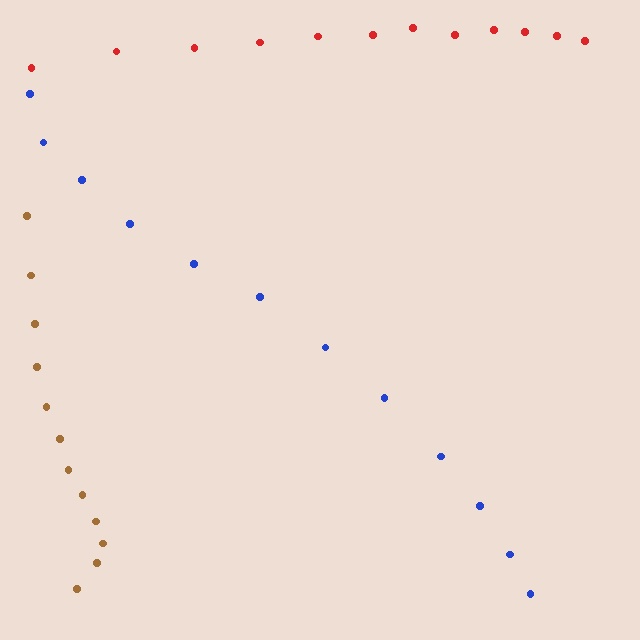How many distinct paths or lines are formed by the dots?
There are 3 distinct paths.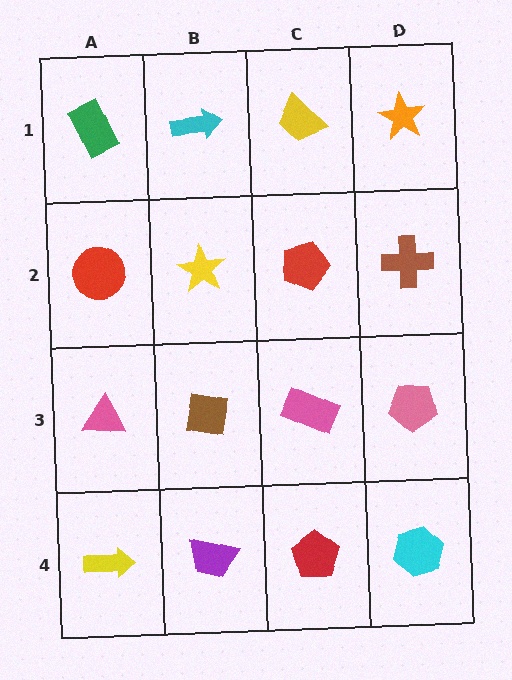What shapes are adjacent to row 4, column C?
A pink rectangle (row 3, column C), a purple trapezoid (row 4, column B), a cyan hexagon (row 4, column D).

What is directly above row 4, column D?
A pink pentagon.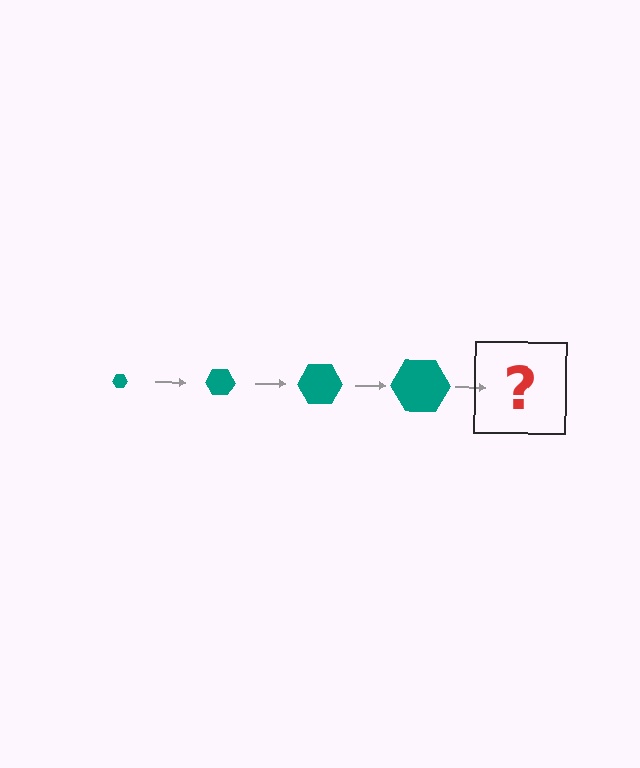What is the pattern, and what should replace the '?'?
The pattern is that the hexagon gets progressively larger each step. The '?' should be a teal hexagon, larger than the previous one.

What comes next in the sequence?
The next element should be a teal hexagon, larger than the previous one.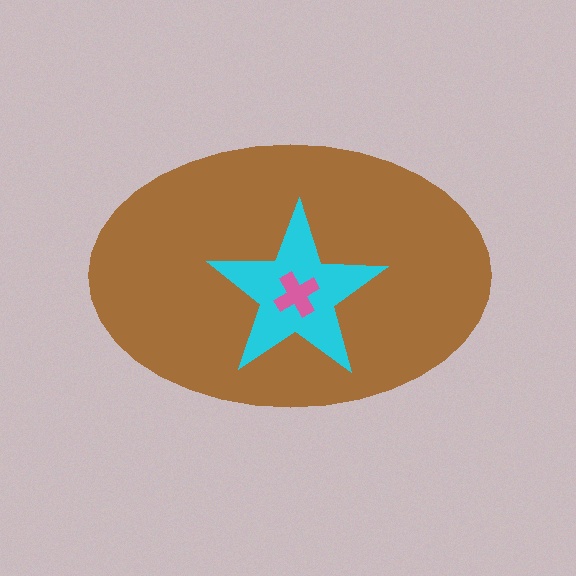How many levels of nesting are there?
3.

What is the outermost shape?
The brown ellipse.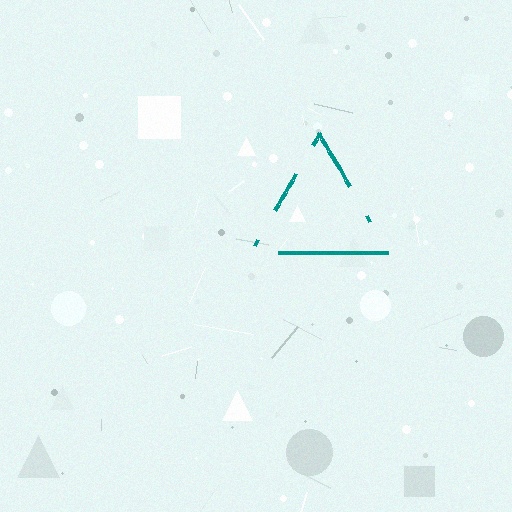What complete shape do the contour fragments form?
The contour fragments form a triangle.